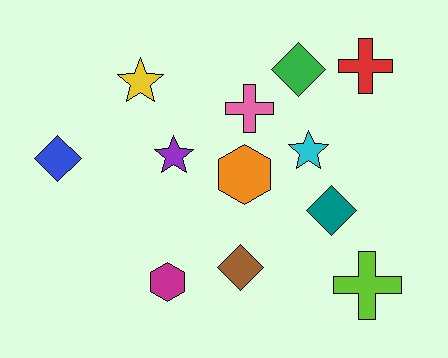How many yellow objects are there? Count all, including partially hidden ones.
There is 1 yellow object.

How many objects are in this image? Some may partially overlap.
There are 12 objects.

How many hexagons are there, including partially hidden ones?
There are 2 hexagons.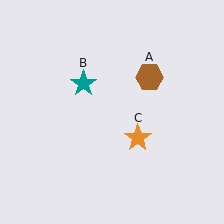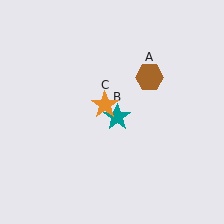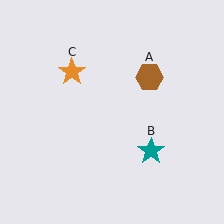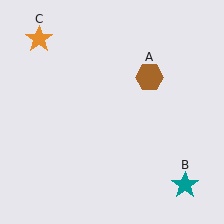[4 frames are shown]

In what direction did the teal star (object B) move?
The teal star (object B) moved down and to the right.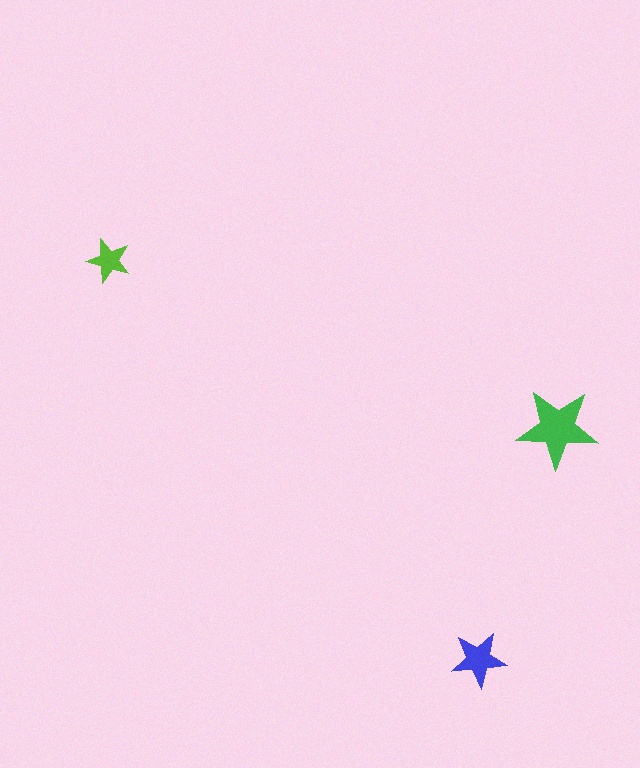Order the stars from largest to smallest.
the green one, the blue one, the lime one.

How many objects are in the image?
There are 3 objects in the image.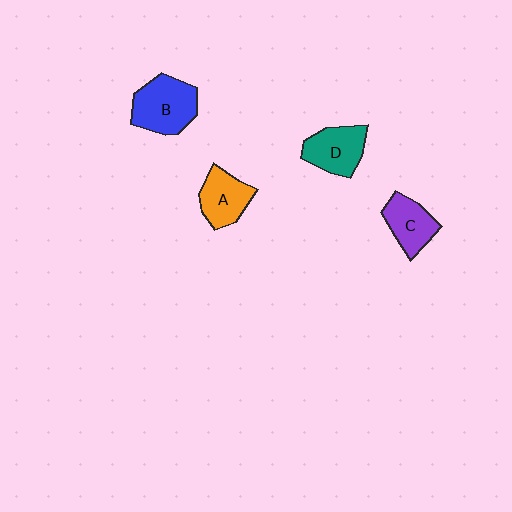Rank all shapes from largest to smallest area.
From largest to smallest: B (blue), D (teal), A (orange), C (purple).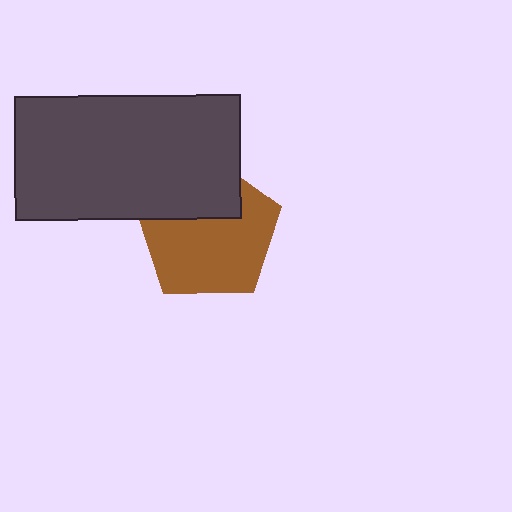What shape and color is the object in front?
The object in front is a dark gray rectangle.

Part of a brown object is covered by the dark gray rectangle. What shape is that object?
It is a pentagon.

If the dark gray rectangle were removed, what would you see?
You would see the complete brown pentagon.